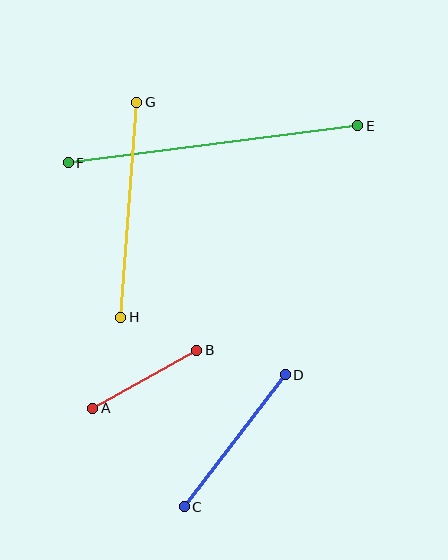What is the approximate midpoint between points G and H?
The midpoint is at approximately (129, 210) pixels.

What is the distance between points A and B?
The distance is approximately 119 pixels.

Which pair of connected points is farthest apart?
Points E and F are farthest apart.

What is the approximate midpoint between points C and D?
The midpoint is at approximately (235, 441) pixels.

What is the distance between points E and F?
The distance is approximately 291 pixels.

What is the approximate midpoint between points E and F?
The midpoint is at approximately (213, 144) pixels.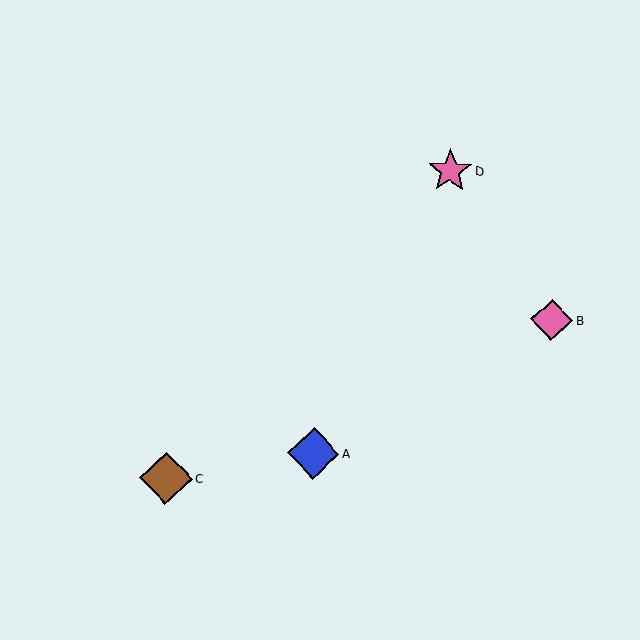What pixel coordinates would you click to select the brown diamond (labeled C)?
Click at (166, 478) to select the brown diamond C.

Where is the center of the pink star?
The center of the pink star is at (450, 171).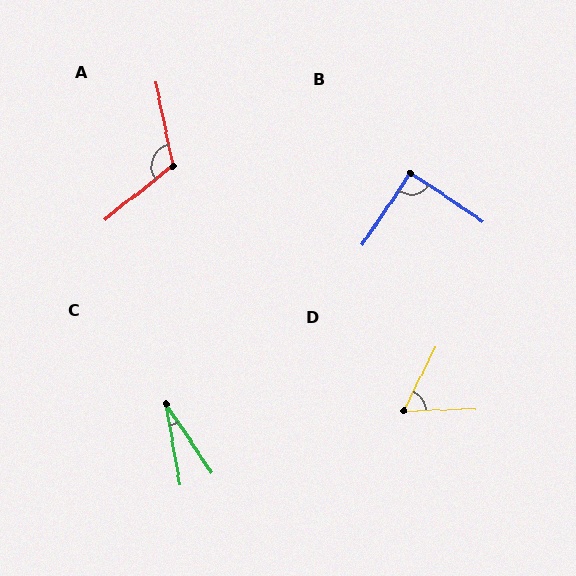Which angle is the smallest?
C, at approximately 24 degrees.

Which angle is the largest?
A, at approximately 117 degrees.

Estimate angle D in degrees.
Approximately 61 degrees.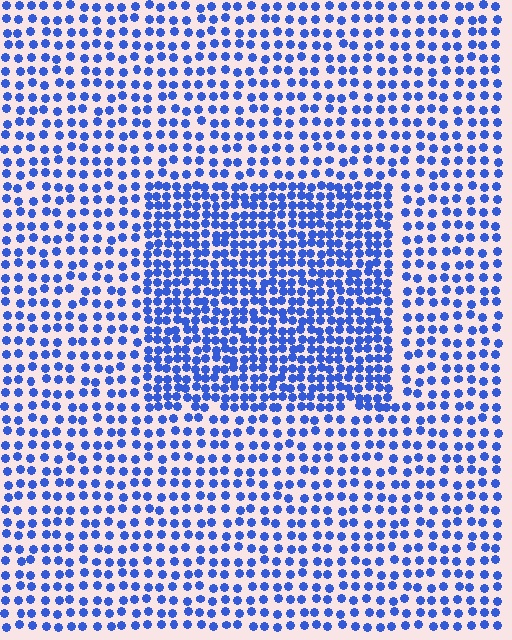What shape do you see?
I see a rectangle.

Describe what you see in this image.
The image contains small blue elements arranged at two different densities. A rectangle-shaped region is visible where the elements are more densely packed than the surrounding area.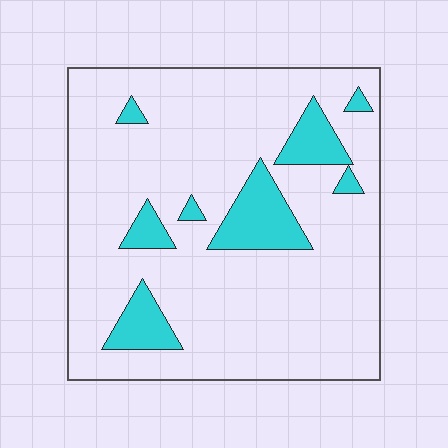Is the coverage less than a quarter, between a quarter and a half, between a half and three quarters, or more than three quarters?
Less than a quarter.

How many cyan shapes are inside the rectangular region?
8.